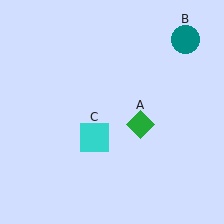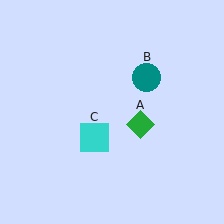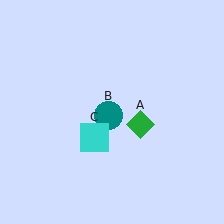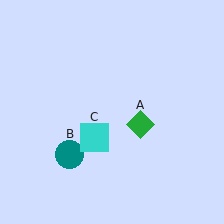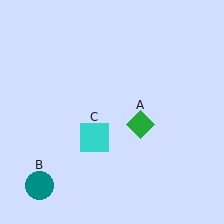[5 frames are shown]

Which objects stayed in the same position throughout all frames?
Green diamond (object A) and cyan square (object C) remained stationary.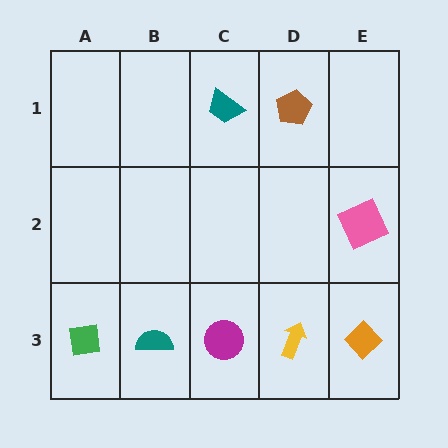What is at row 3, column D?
A yellow arrow.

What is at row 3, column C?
A magenta circle.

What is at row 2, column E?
A pink square.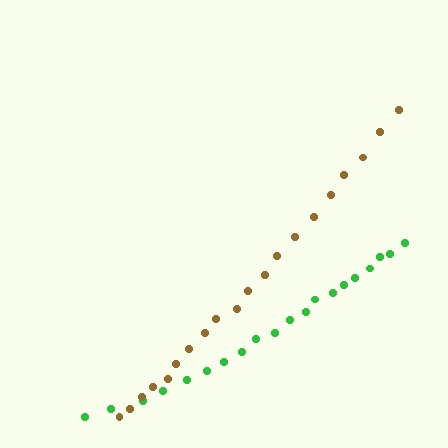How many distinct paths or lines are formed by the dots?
There are 2 distinct paths.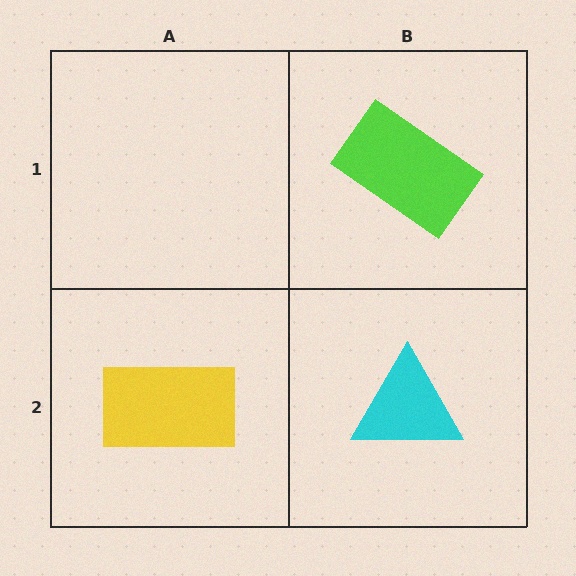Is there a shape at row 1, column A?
No, that cell is empty.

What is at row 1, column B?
A lime rectangle.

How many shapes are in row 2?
2 shapes.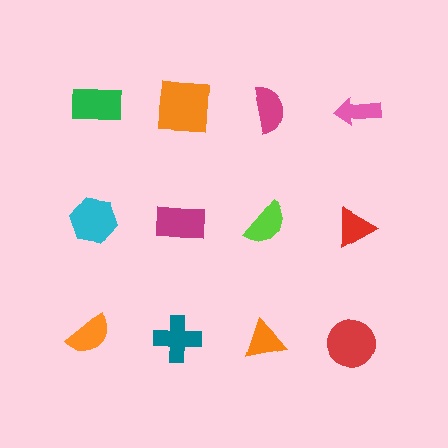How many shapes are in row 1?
4 shapes.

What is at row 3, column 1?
An orange semicircle.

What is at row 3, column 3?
An orange triangle.